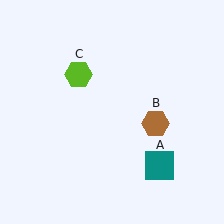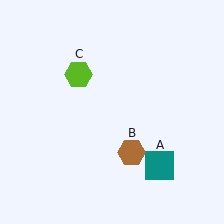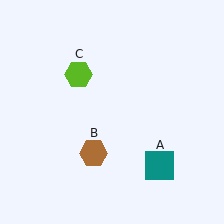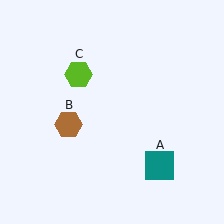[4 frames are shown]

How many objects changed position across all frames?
1 object changed position: brown hexagon (object B).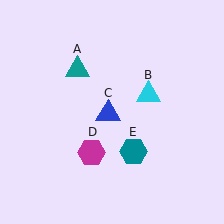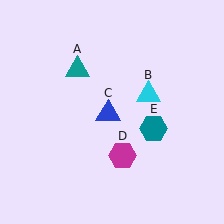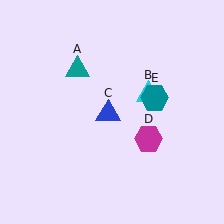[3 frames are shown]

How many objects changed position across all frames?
2 objects changed position: magenta hexagon (object D), teal hexagon (object E).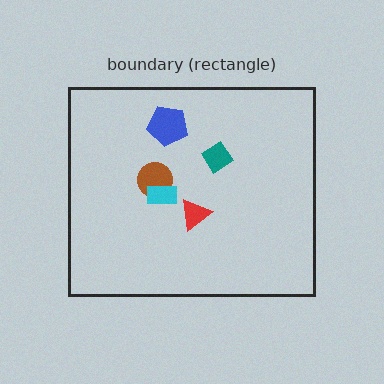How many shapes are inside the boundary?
5 inside, 0 outside.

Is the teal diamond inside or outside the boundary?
Inside.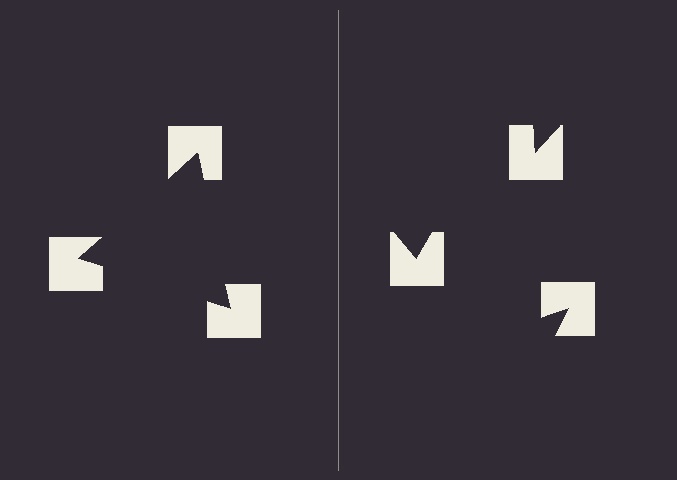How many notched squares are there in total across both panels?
6 — 3 on each side.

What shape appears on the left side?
An illusory triangle.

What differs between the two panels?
The notched squares are positioned identically on both sides; only the wedge orientations differ. On the left they align to a triangle; on the right they are misaligned.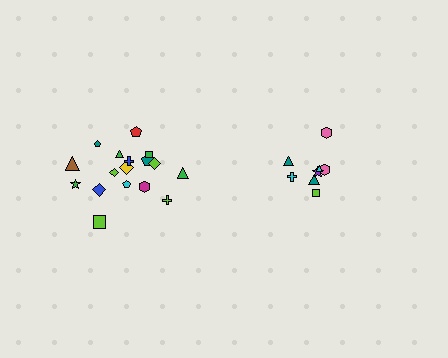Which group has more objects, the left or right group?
The left group.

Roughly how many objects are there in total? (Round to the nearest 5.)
Roughly 25 objects in total.